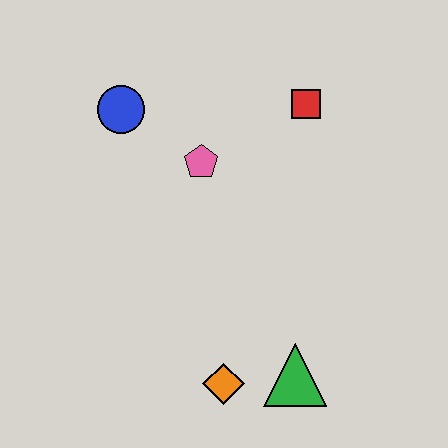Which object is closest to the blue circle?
The pink pentagon is closest to the blue circle.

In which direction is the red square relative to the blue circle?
The red square is to the right of the blue circle.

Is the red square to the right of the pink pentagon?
Yes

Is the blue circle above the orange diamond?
Yes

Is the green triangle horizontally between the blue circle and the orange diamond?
No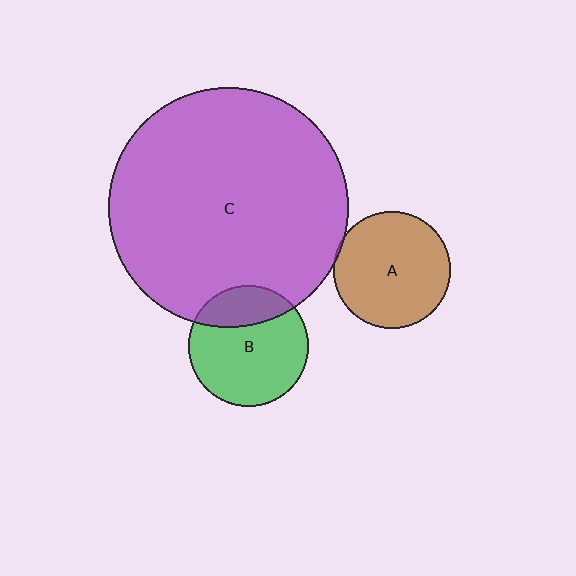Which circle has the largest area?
Circle C (purple).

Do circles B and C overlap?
Yes.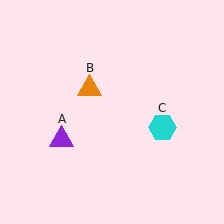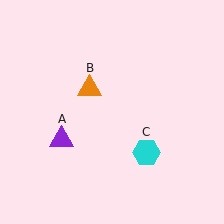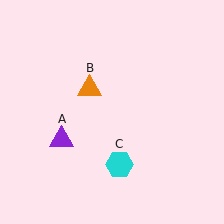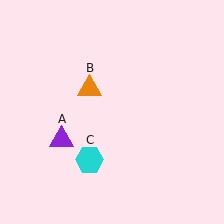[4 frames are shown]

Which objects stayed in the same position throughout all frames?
Purple triangle (object A) and orange triangle (object B) remained stationary.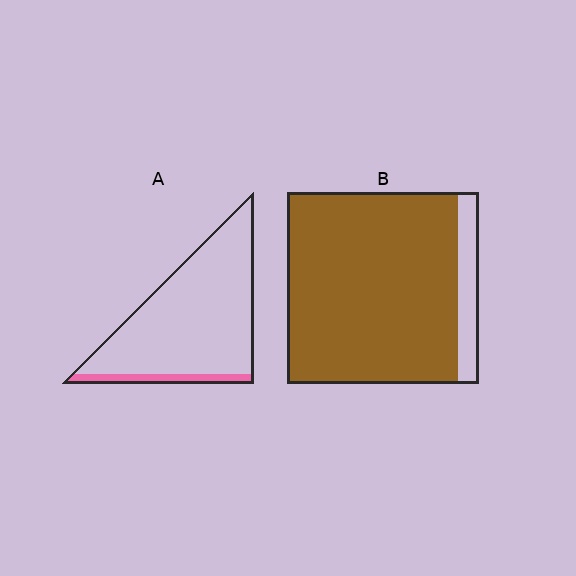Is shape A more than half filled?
No.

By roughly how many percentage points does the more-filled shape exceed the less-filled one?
By roughly 80 percentage points (B over A).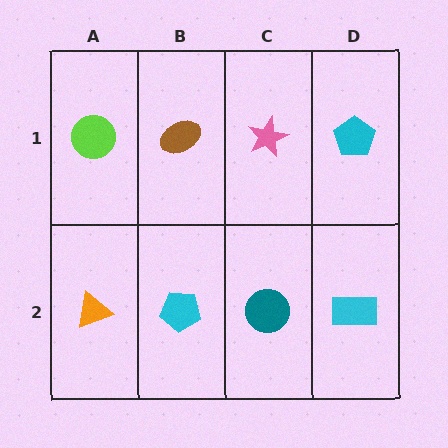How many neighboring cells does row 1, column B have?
3.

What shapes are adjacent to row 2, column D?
A cyan pentagon (row 1, column D), a teal circle (row 2, column C).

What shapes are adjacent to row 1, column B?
A cyan pentagon (row 2, column B), a lime circle (row 1, column A), a pink star (row 1, column C).